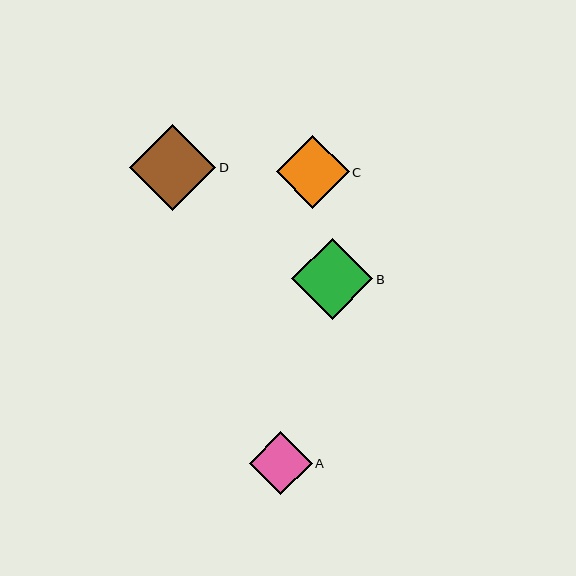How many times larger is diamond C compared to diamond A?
Diamond C is approximately 1.2 times the size of diamond A.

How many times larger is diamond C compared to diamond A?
Diamond C is approximately 1.2 times the size of diamond A.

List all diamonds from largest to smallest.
From largest to smallest: D, B, C, A.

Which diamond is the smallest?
Diamond A is the smallest with a size of approximately 63 pixels.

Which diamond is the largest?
Diamond D is the largest with a size of approximately 86 pixels.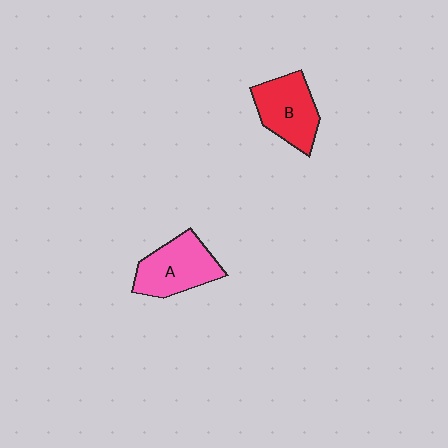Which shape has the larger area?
Shape A (pink).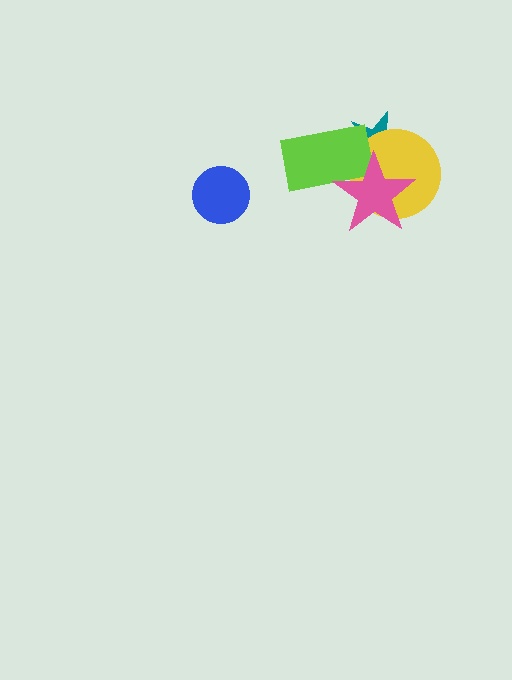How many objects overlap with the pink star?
3 objects overlap with the pink star.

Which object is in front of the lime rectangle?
The pink star is in front of the lime rectangle.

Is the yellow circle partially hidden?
Yes, it is partially covered by another shape.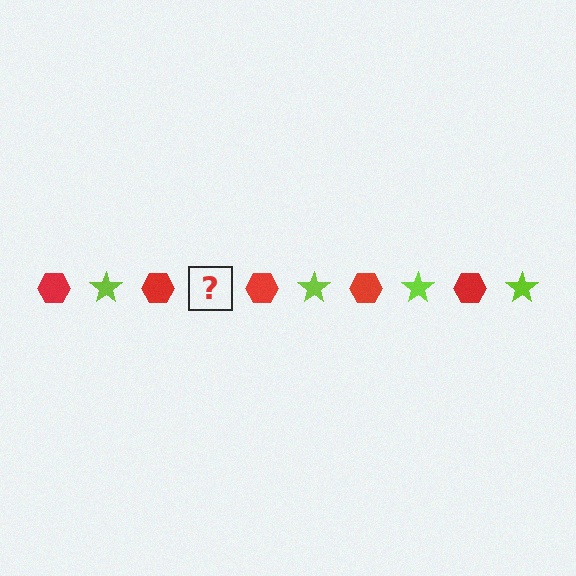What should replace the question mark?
The question mark should be replaced with a lime star.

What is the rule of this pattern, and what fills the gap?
The rule is that the pattern alternates between red hexagon and lime star. The gap should be filled with a lime star.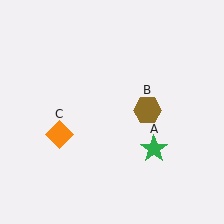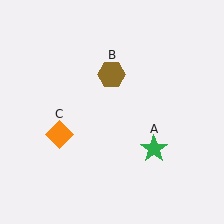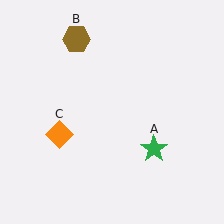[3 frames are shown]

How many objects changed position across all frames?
1 object changed position: brown hexagon (object B).